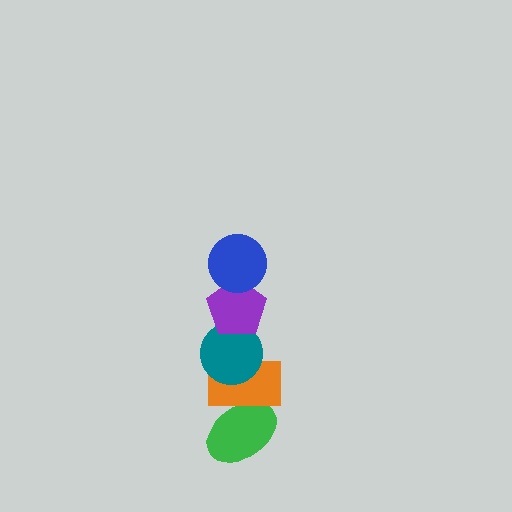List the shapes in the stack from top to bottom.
From top to bottom: the blue circle, the purple pentagon, the teal circle, the orange rectangle, the green ellipse.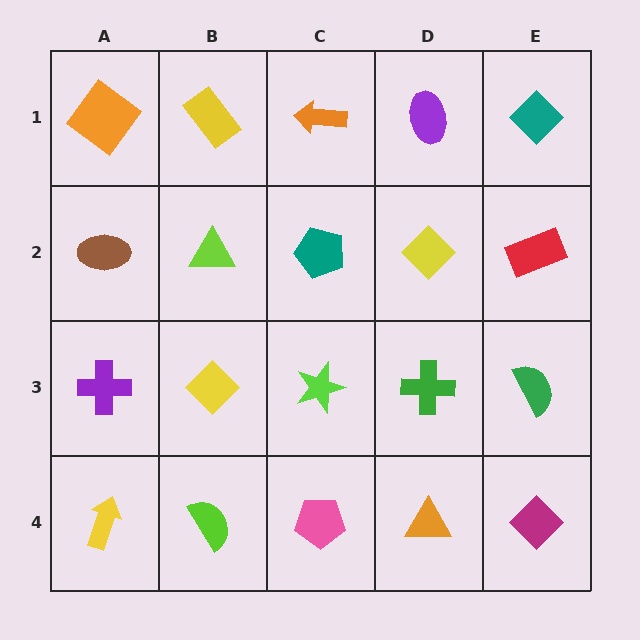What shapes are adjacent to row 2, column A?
An orange diamond (row 1, column A), a purple cross (row 3, column A), a lime triangle (row 2, column B).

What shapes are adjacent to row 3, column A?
A brown ellipse (row 2, column A), a yellow arrow (row 4, column A), a yellow diamond (row 3, column B).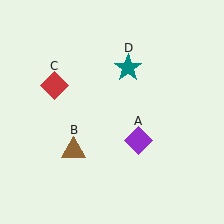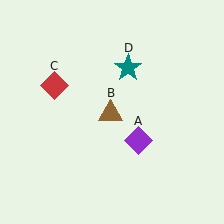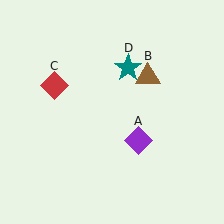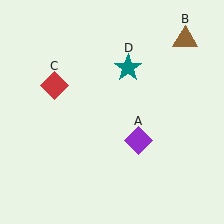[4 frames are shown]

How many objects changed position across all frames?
1 object changed position: brown triangle (object B).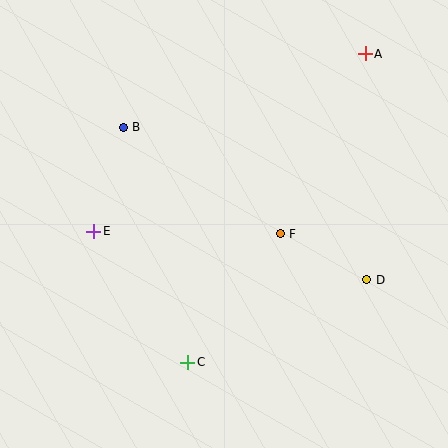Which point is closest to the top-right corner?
Point A is closest to the top-right corner.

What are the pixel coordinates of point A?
Point A is at (365, 54).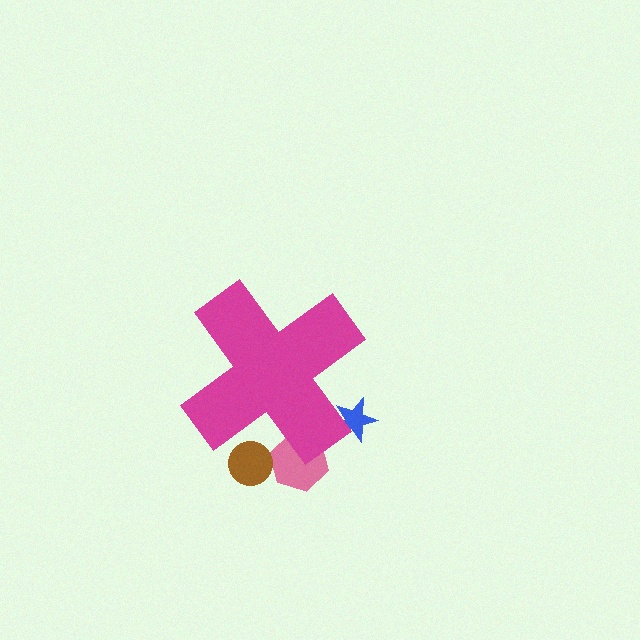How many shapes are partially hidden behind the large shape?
3 shapes are partially hidden.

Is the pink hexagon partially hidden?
Yes, the pink hexagon is partially hidden behind the magenta cross.